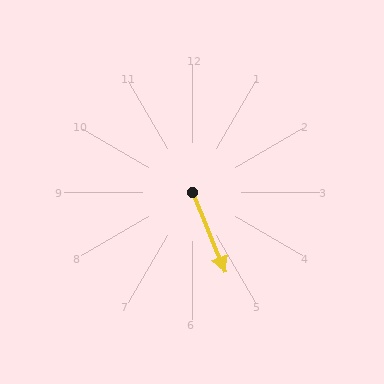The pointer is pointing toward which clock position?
Roughly 5 o'clock.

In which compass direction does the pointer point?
South.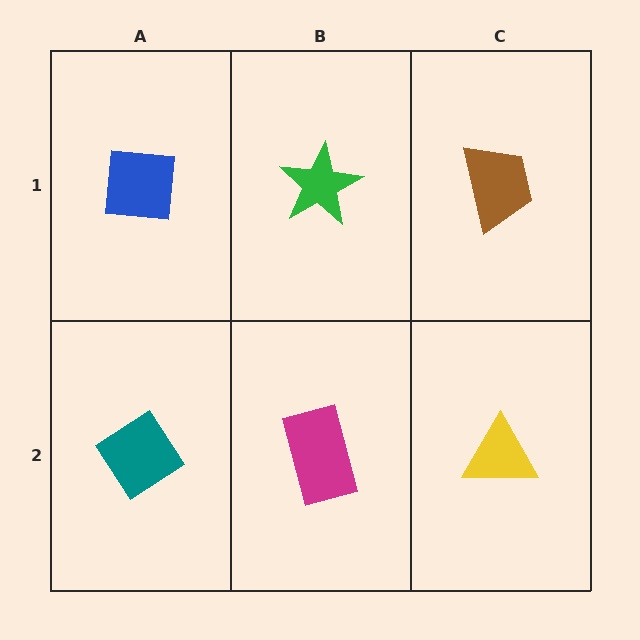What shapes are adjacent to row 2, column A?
A blue square (row 1, column A), a magenta rectangle (row 2, column B).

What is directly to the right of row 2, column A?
A magenta rectangle.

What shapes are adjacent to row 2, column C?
A brown trapezoid (row 1, column C), a magenta rectangle (row 2, column B).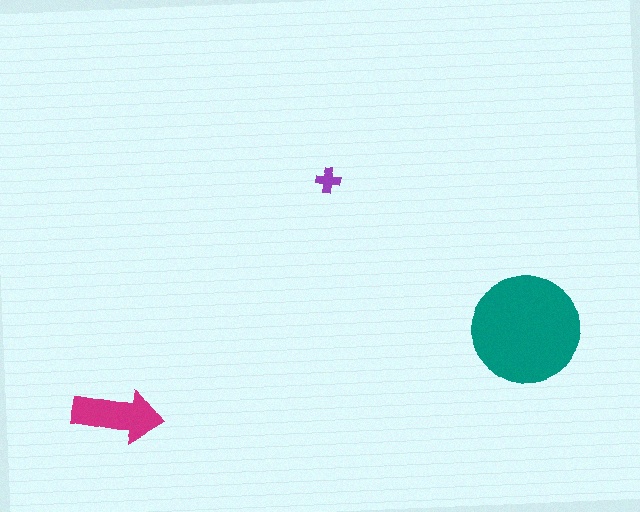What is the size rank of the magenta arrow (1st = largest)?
2nd.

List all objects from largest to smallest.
The teal circle, the magenta arrow, the purple cross.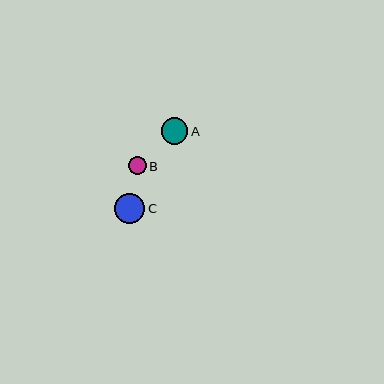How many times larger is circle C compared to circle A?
Circle C is approximately 1.2 times the size of circle A.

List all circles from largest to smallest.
From largest to smallest: C, A, B.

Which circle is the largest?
Circle C is the largest with a size of approximately 31 pixels.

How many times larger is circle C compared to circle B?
Circle C is approximately 1.7 times the size of circle B.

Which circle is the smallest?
Circle B is the smallest with a size of approximately 18 pixels.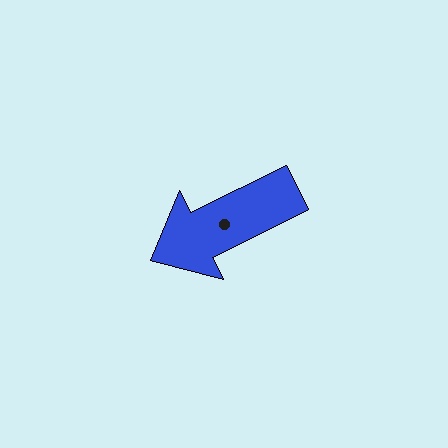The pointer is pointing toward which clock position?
Roughly 8 o'clock.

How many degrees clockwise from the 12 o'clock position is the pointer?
Approximately 244 degrees.